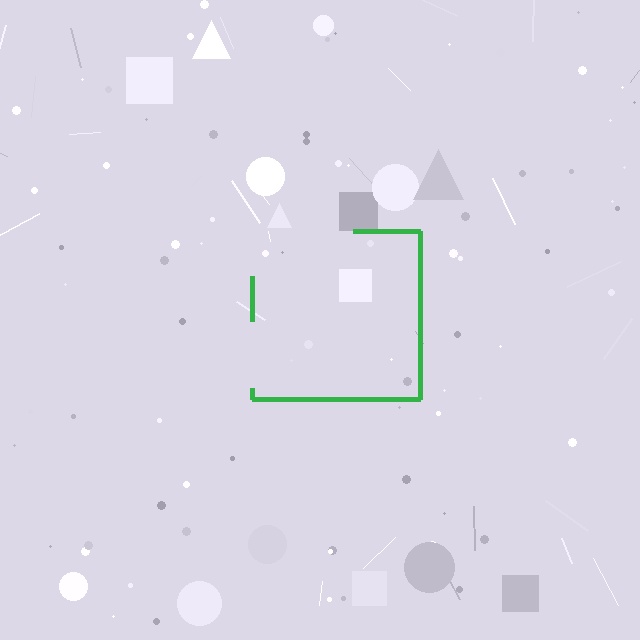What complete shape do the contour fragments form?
The contour fragments form a square.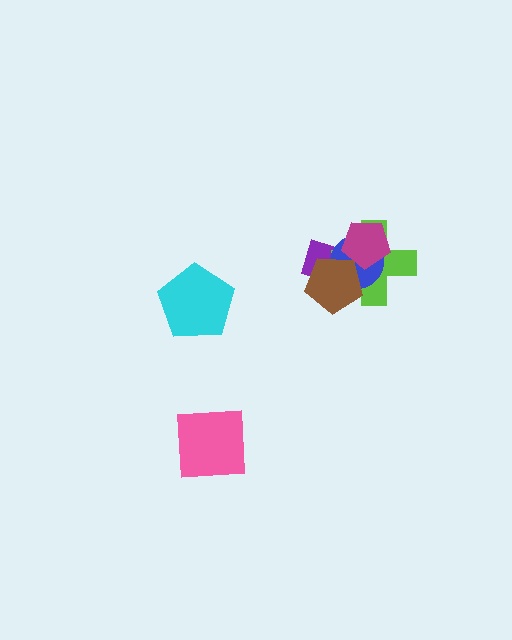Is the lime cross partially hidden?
Yes, it is partially covered by another shape.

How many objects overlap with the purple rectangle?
4 objects overlap with the purple rectangle.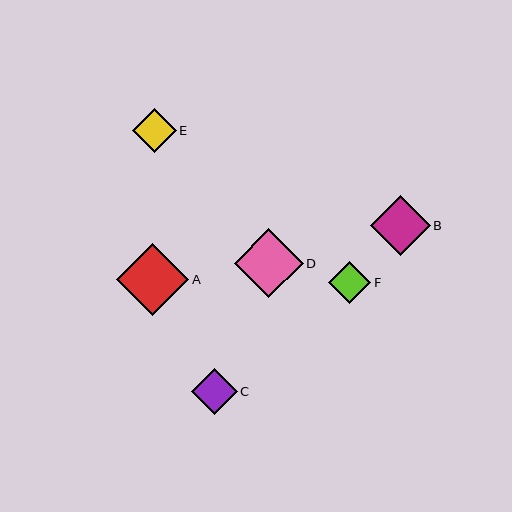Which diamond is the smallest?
Diamond F is the smallest with a size of approximately 43 pixels.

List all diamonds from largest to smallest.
From largest to smallest: A, D, B, C, E, F.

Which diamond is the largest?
Diamond A is the largest with a size of approximately 72 pixels.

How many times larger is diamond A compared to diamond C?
Diamond A is approximately 1.6 times the size of diamond C.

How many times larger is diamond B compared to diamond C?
Diamond B is approximately 1.3 times the size of diamond C.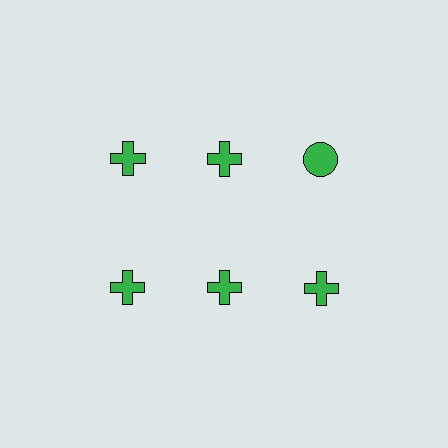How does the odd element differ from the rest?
It has a different shape: circle instead of cross.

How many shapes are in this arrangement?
There are 6 shapes arranged in a grid pattern.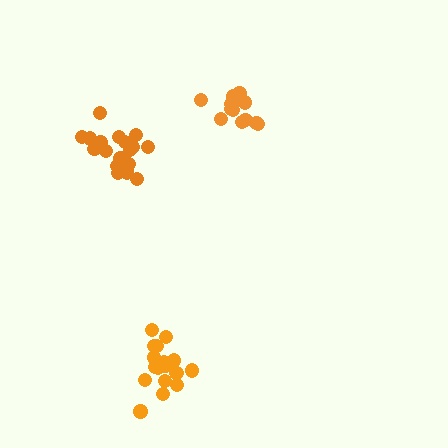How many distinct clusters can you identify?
There are 3 distinct clusters.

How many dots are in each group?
Group 1: 18 dots, Group 2: 19 dots, Group 3: 14 dots (51 total).